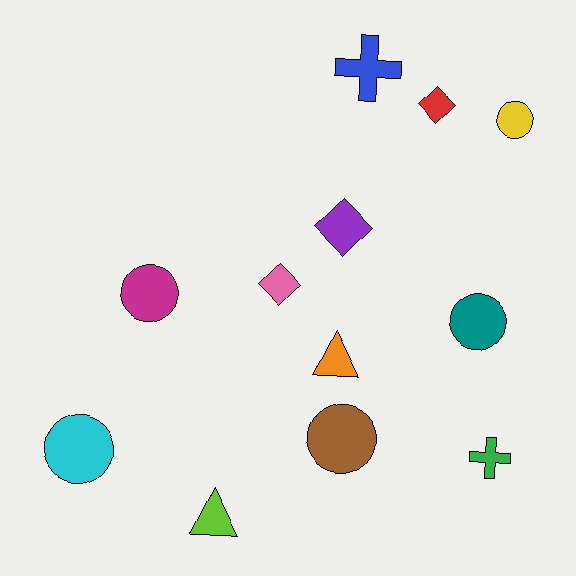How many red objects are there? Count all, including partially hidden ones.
There is 1 red object.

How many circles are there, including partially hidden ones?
There are 5 circles.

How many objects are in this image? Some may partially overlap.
There are 12 objects.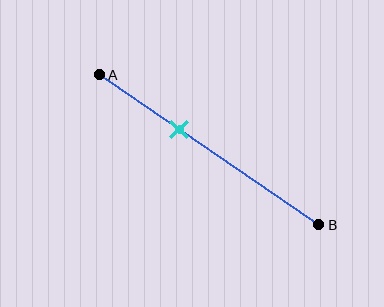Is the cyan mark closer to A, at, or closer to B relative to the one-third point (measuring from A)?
The cyan mark is closer to point B than the one-third point of segment AB.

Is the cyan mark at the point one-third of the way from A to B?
No, the mark is at about 35% from A, not at the 33% one-third point.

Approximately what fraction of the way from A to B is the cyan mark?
The cyan mark is approximately 35% of the way from A to B.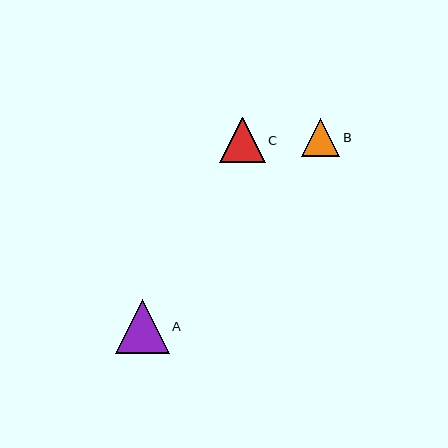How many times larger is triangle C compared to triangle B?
Triangle C is approximately 1.2 times the size of triangle B.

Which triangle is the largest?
Triangle A is the largest with a size of approximately 54 pixels.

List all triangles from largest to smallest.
From largest to smallest: A, C, B.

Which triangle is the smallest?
Triangle B is the smallest with a size of approximately 38 pixels.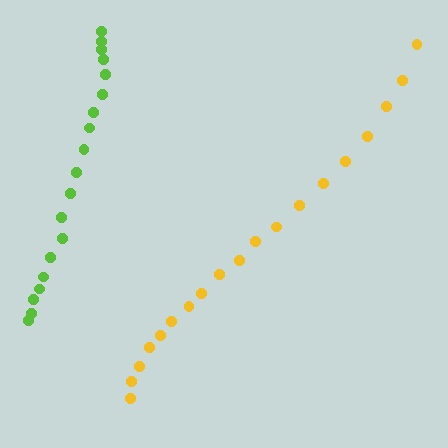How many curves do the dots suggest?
There are 2 distinct paths.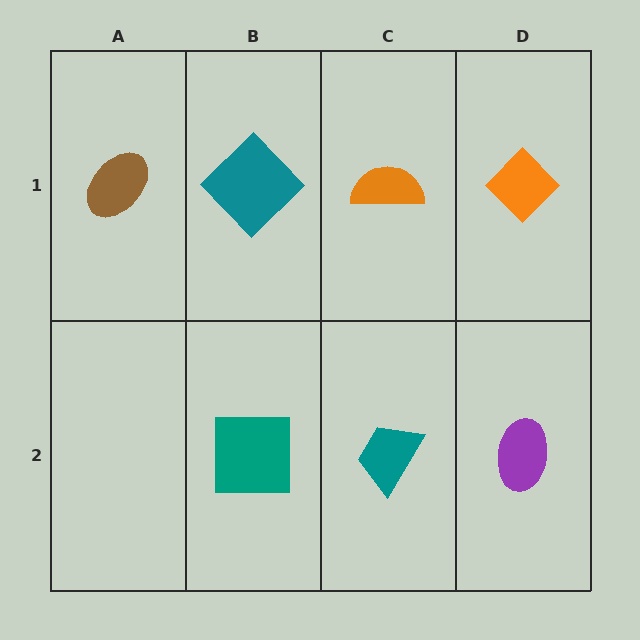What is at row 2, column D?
A purple ellipse.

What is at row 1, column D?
An orange diamond.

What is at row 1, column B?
A teal diamond.